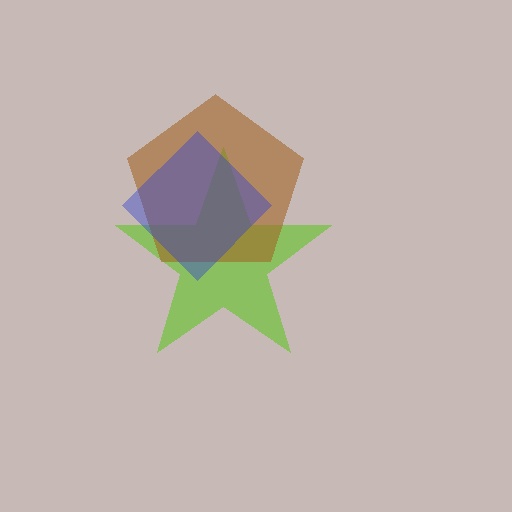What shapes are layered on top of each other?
The layered shapes are: a lime star, a brown pentagon, a blue diamond.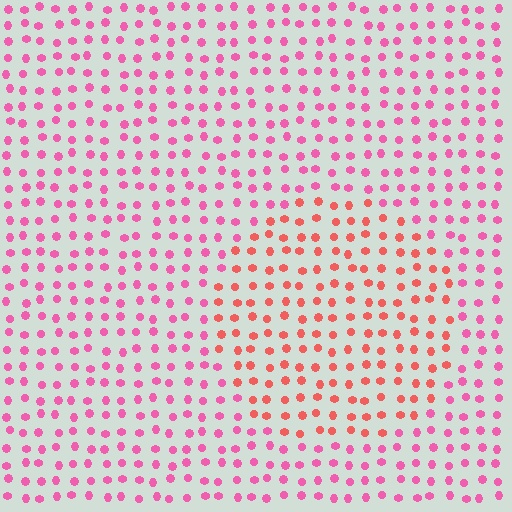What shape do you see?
I see a circle.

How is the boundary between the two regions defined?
The boundary is defined purely by a slight shift in hue (about 34 degrees). Spacing, size, and orientation are identical on both sides.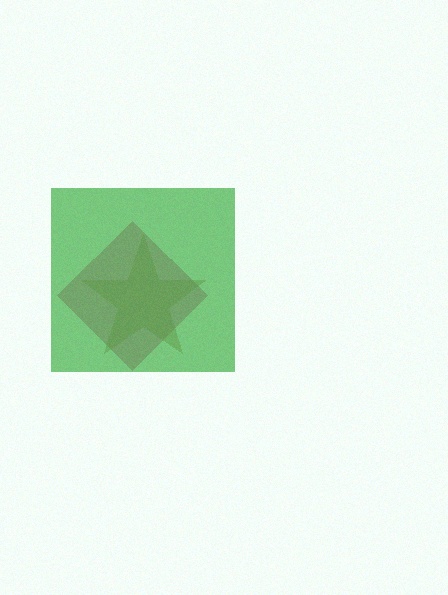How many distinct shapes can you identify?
There are 3 distinct shapes: a pink diamond, a brown star, a green square.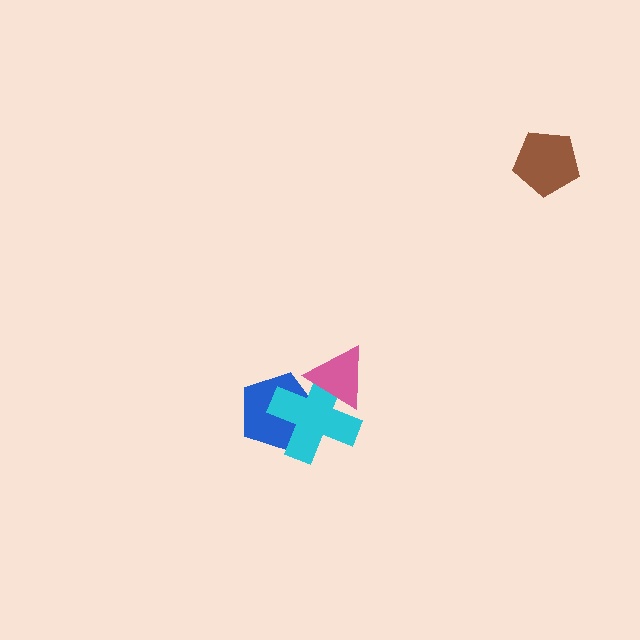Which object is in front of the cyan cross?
The pink triangle is in front of the cyan cross.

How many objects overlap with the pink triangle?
2 objects overlap with the pink triangle.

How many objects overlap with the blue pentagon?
2 objects overlap with the blue pentagon.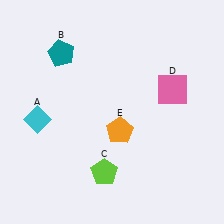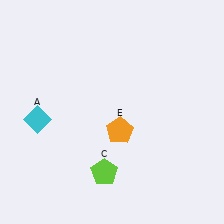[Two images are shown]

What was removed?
The pink square (D), the teal pentagon (B) were removed in Image 2.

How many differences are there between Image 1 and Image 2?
There are 2 differences between the two images.